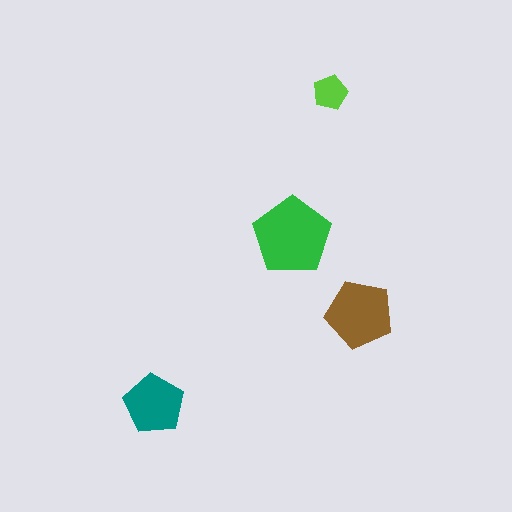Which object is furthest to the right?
The brown pentagon is rightmost.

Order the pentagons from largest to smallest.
the green one, the brown one, the teal one, the lime one.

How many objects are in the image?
There are 4 objects in the image.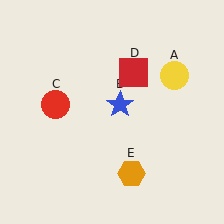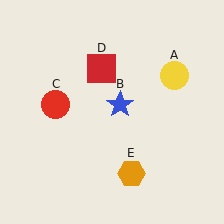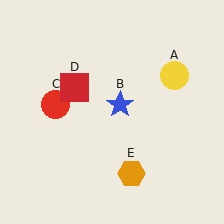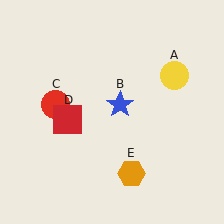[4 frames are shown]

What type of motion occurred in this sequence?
The red square (object D) rotated counterclockwise around the center of the scene.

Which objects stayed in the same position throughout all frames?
Yellow circle (object A) and blue star (object B) and red circle (object C) and orange hexagon (object E) remained stationary.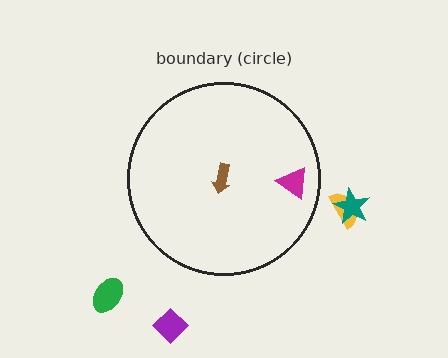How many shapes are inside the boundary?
2 inside, 4 outside.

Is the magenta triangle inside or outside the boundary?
Inside.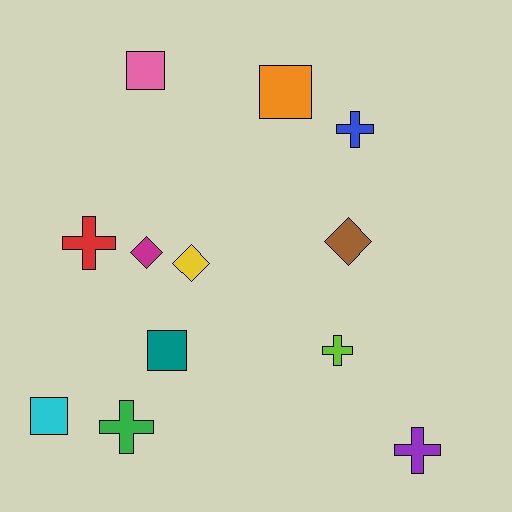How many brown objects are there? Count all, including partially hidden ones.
There is 1 brown object.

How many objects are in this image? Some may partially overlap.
There are 12 objects.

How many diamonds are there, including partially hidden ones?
There are 3 diamonds.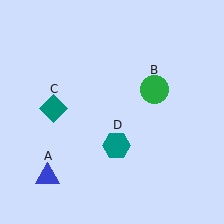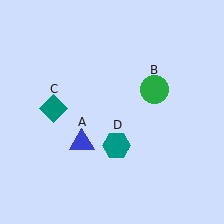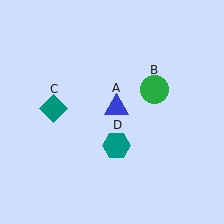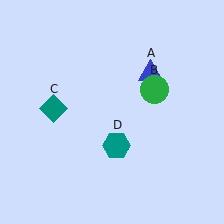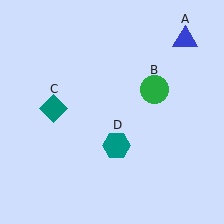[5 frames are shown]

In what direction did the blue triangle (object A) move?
The blue triangle (object A) moved up and to the right.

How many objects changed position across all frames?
1 object changed position: blue triangle (object A).